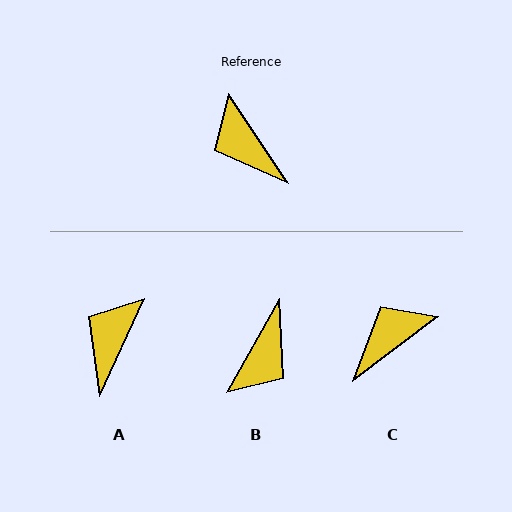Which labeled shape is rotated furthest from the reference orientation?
B, about 117 degrees away.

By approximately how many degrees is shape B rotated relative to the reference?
Approximately 117 degrees counter-clockwise.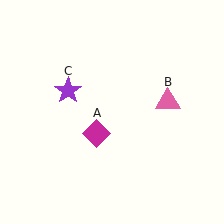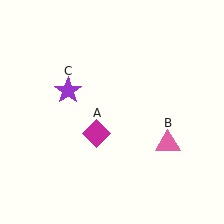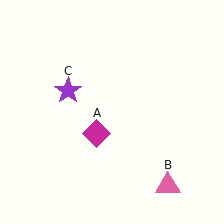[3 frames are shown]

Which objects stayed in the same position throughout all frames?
Magenta diamond (object A) and purple star (object C) remained stationary.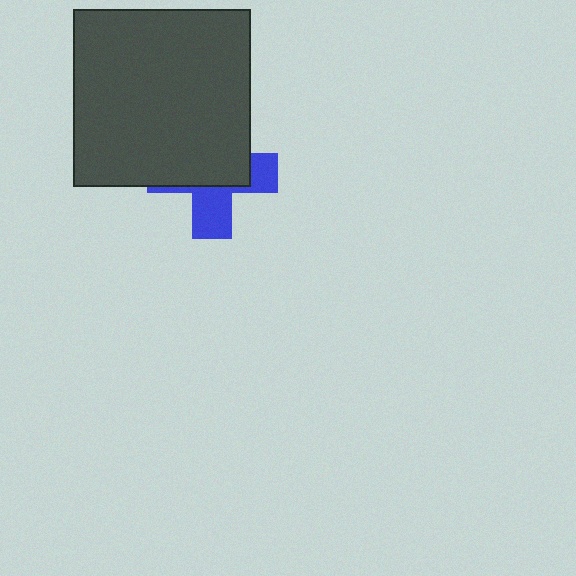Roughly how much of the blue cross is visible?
A small part of it is visible (roughly 39%).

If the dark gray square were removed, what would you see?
You would see the complete blue cross.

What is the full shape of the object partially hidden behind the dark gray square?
The partially hidden object is a blue cross.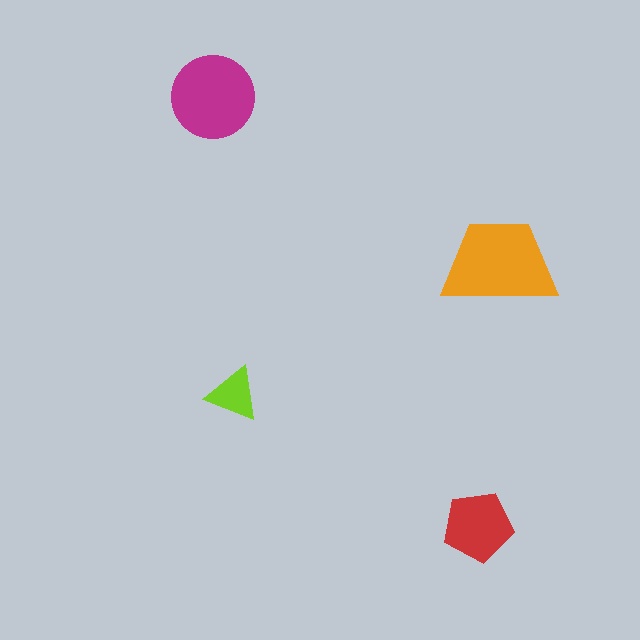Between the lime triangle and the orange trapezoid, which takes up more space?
The orange trapezoid.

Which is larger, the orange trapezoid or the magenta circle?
The orange trapezoid.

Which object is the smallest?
The lime triangle.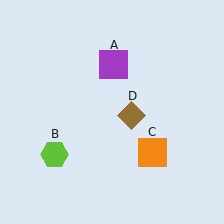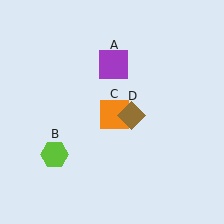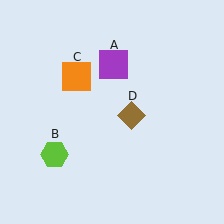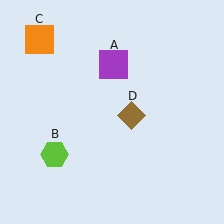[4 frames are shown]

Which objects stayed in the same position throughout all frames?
Purple square (object A) and lime hexagon (object B) and brown diamond (object D) remained stationary.